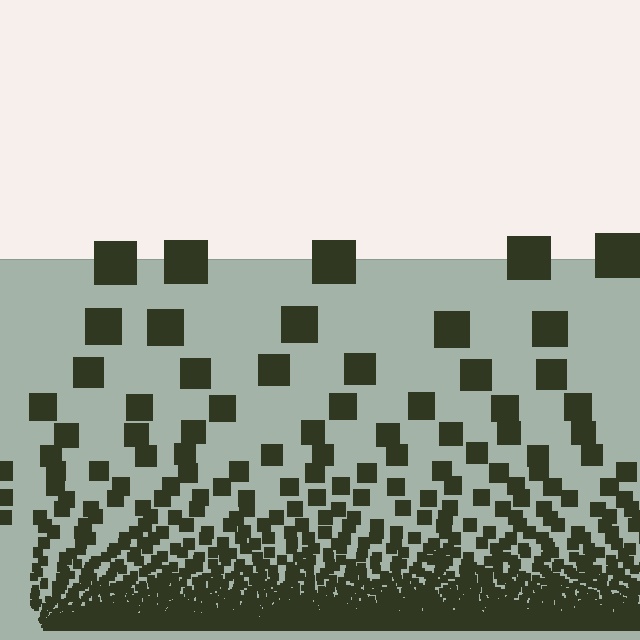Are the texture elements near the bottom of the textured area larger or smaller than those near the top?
Smaller. The gradient is inverted — elements near the bottom are smaller and denser.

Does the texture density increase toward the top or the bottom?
Density increases toward the bottom.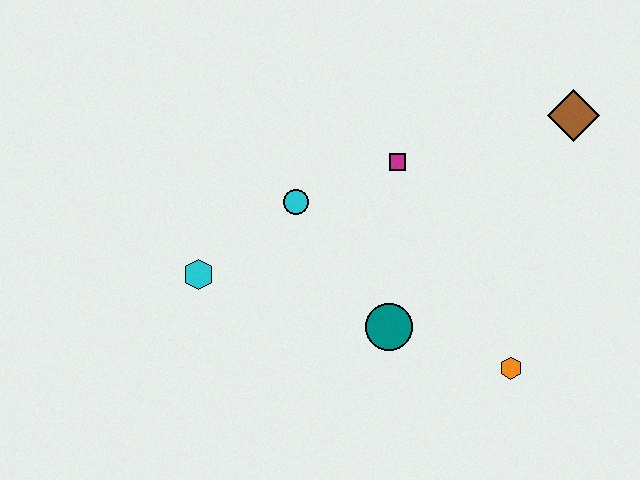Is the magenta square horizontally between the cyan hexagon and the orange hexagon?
Yes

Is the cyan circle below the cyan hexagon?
No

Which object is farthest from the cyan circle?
The brown diamond is farthest from the cyan circle.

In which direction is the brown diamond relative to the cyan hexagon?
The brown diamond is to the right of the cyan hexagon.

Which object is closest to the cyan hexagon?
The cyan circle is closest to the cyan hexagon.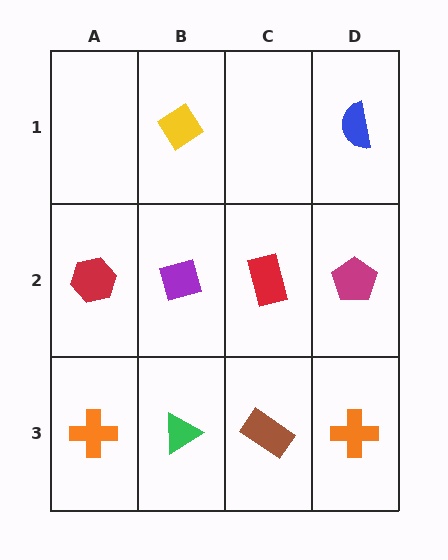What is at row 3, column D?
An orange cross.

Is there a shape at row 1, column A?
No, that cell is empty.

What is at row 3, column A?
An orange cross.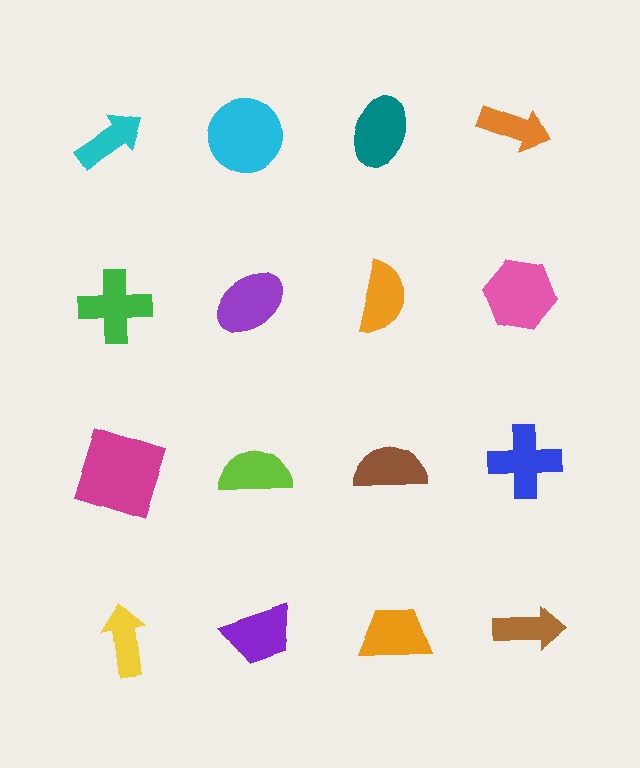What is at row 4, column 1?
A yellow arrow.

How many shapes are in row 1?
4 shapes.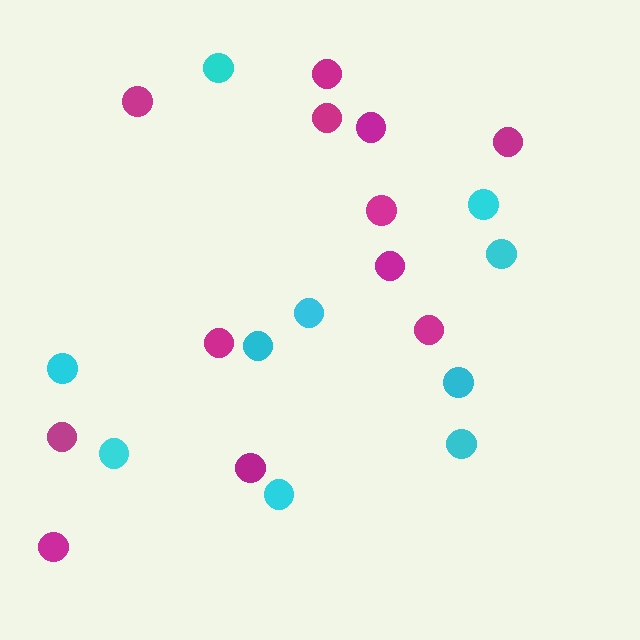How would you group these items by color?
There are 2 groups: one group of cyan circles (10) and one group of magenta circles (12).